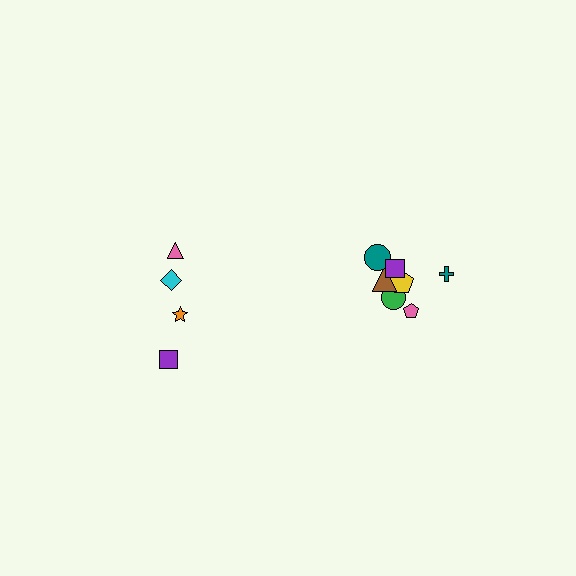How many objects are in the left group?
There are 4 objects.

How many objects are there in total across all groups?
There are 11 objects.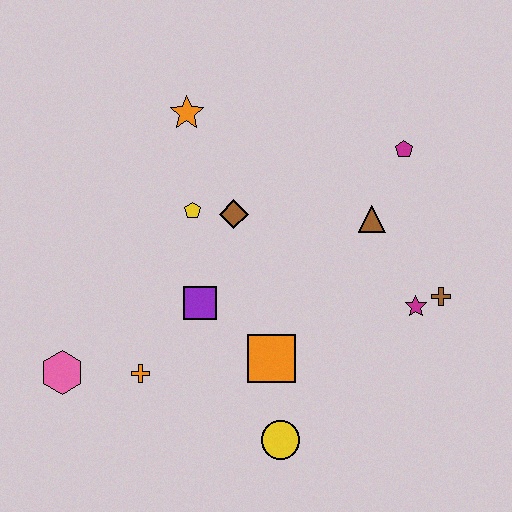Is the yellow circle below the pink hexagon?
Yes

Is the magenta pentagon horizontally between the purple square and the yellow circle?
No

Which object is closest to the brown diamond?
The yellow pentagon is closest to the brown diamond.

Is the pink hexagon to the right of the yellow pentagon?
No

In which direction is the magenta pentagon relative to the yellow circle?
The magenta pentagon is above the yellow circle.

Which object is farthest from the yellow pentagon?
The brown cross is farthest from the yellow pentagon.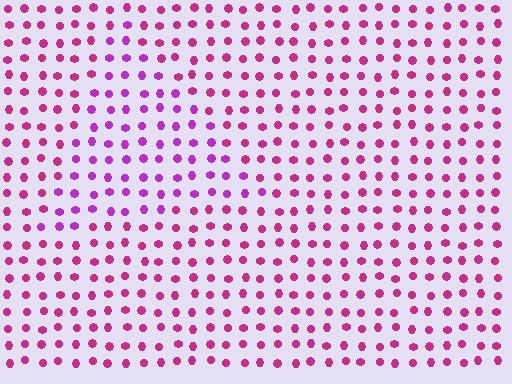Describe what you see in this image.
The image is filled with small magenta elements in a uniform arrangement. A triangle-shaped region is visible where the elements are tinted to a slightly different hue, forming a subtle color boundary.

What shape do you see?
I see a triangle.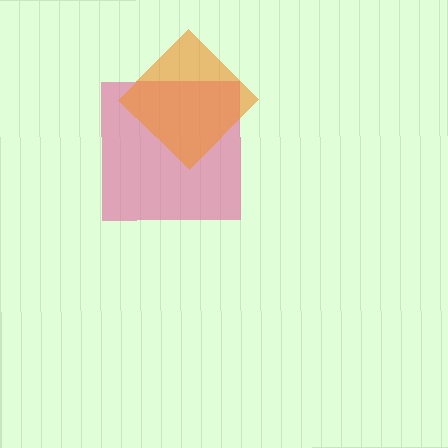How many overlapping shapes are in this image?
There are 2 overlapping shapes in the image.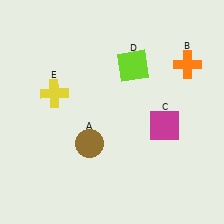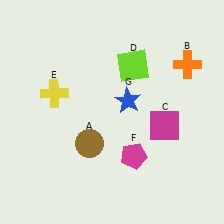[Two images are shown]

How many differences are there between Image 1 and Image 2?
There are 2 differences between the two images.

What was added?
A magenta pentagon (F), a blue star (G) were added in Image 2.